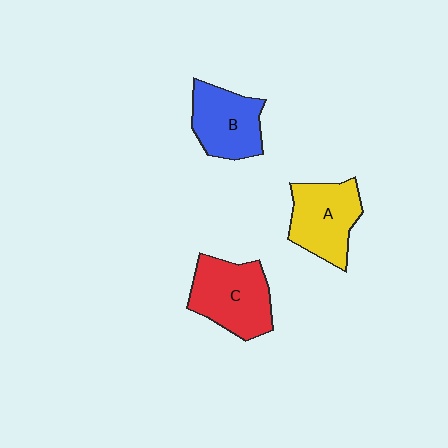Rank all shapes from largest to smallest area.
From largest to smallest: C (red), A (yellow), B (blue).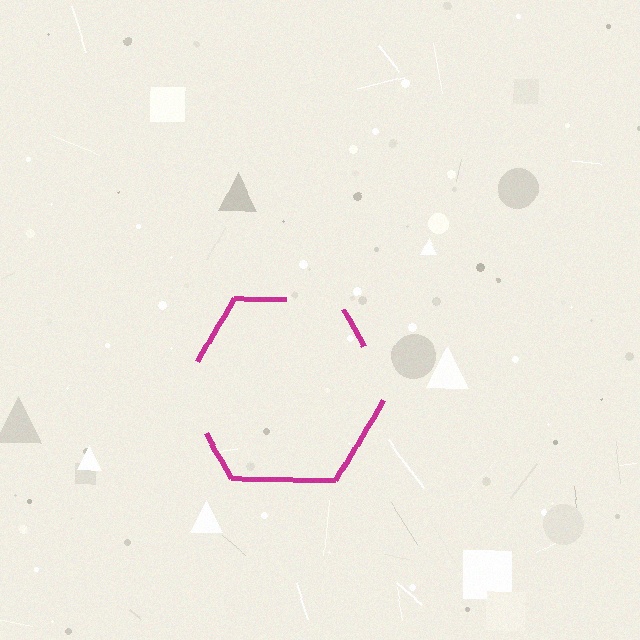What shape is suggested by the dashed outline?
The dashed outline suggests a hexagon.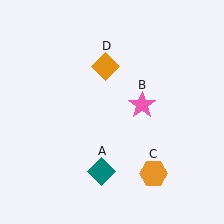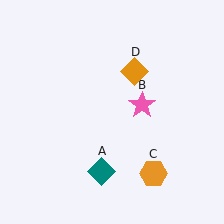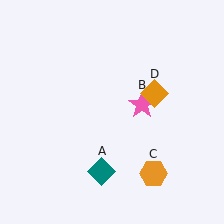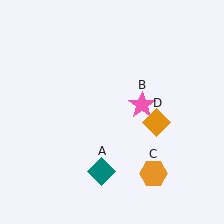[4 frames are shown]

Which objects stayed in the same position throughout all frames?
Teal diamond (object A) and pink star (object B) and orange hexagon (object C) remained stationary.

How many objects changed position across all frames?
1 object changed position: orange diamond (object D).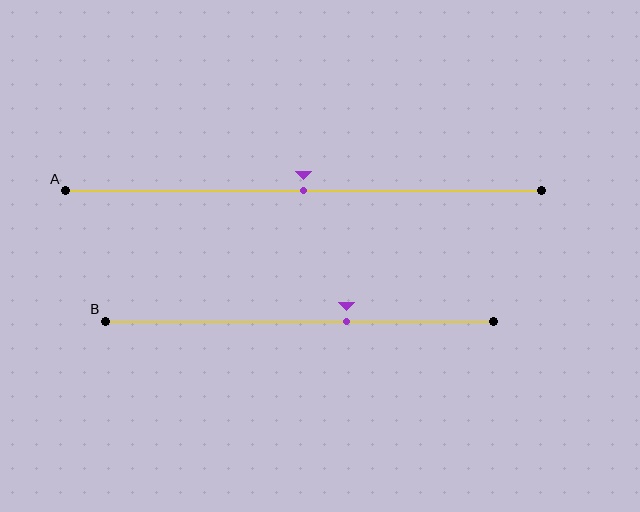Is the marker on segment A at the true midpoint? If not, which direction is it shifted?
Yes, the marker on segment A is at the true midpoint.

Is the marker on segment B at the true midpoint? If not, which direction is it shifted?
No, the marker on segment B is shifted to the right by about 12% of the segment length.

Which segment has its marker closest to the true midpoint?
Segment A has its marker closest to the true midpoint.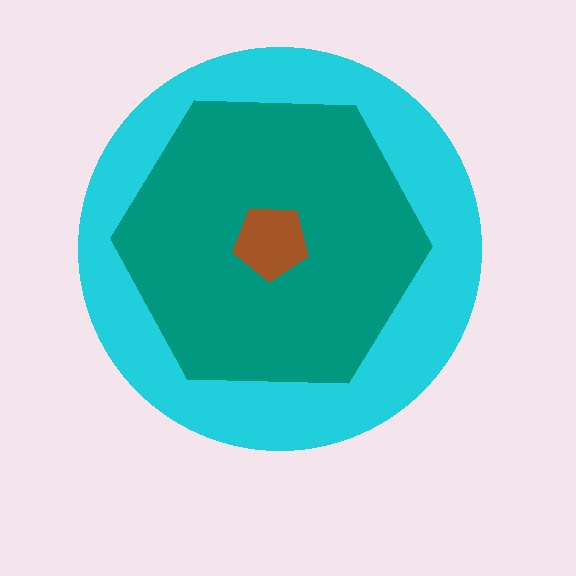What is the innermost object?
The brown pentagon.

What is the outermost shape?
The cyan circle.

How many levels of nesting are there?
3.